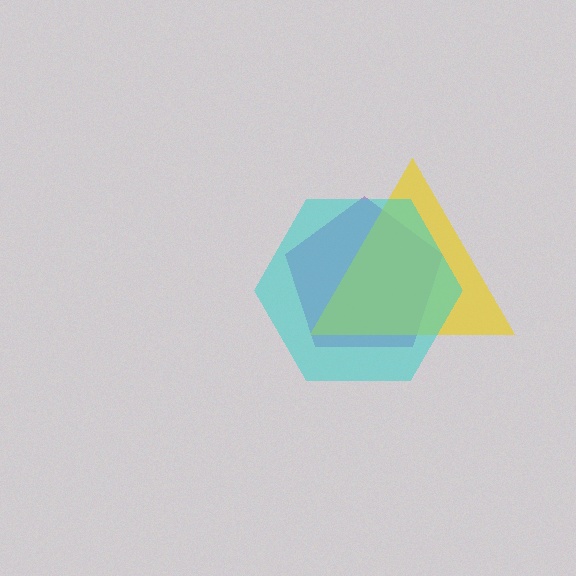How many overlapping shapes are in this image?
There are 3 overlapping shapes in the image.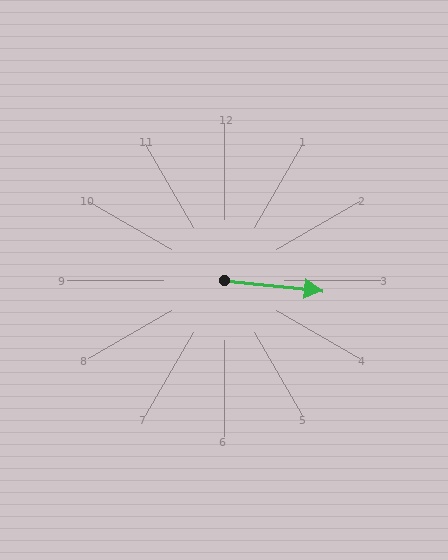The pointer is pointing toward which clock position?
Roughly 3 o'clock.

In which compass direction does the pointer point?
East.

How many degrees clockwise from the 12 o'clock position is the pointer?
Approximately 96 degrees.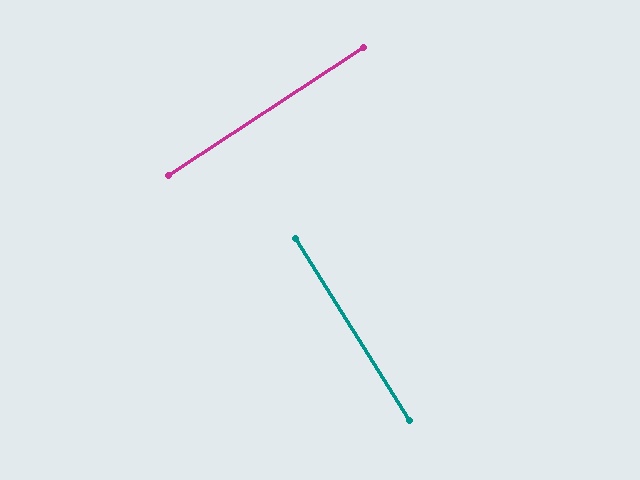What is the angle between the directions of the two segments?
Approximately 89 degrees.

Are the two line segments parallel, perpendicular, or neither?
Perpendicular — they meet at approximately 89°.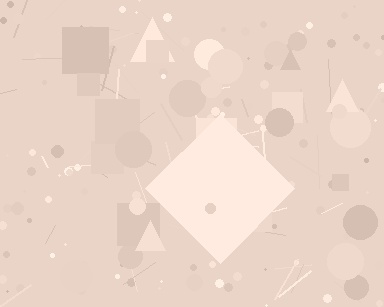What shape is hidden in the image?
A diamond is hidden in the image.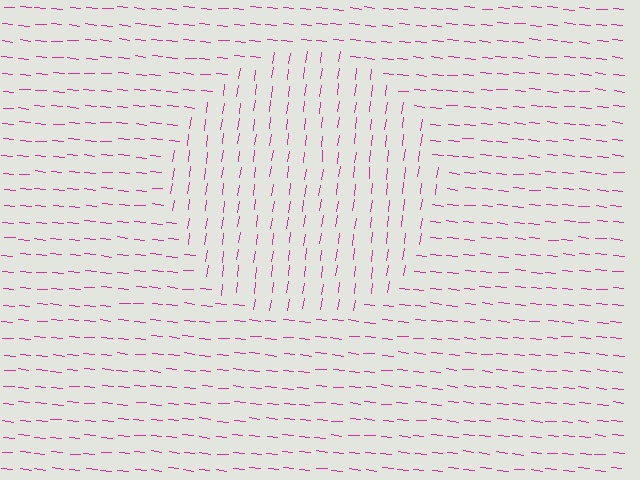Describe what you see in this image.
The image is filled with small magenta line segments. A circle region in the image has lines oriented differently from the surrounding lines, creating a visible texture boundary.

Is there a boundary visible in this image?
Yes, there is a texture boundary formed by a change in line orientation.